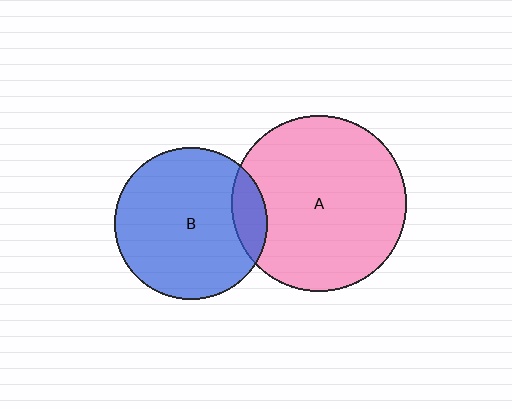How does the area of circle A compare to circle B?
Approximately 1.3 times.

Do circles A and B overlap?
Yes.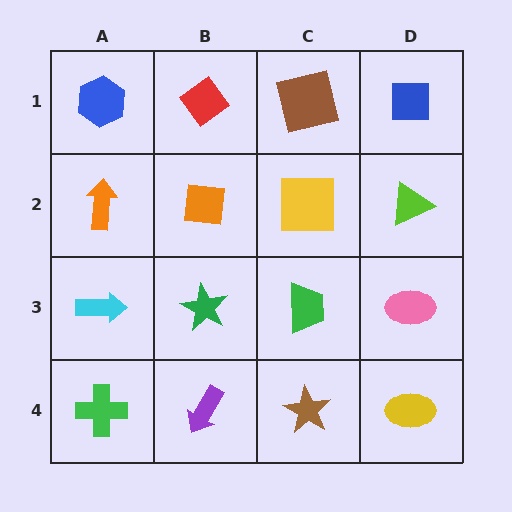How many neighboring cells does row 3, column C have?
4.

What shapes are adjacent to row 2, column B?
A red diamond (row 1, column B), a green star (row 3, column B), an orange arrow (row 2, column A), a yellow square (row 2, column C).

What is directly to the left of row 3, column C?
A green star.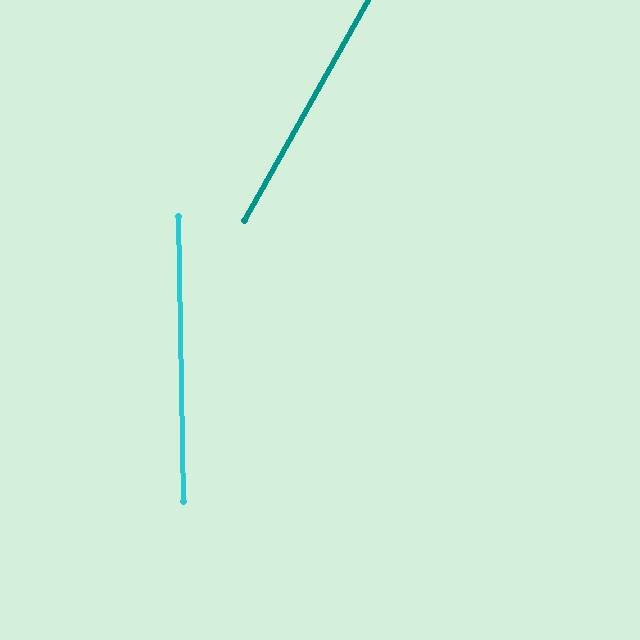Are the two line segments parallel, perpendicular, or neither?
Neither parallel nor perpendicular — they differ by about 30°.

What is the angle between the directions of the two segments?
Approximately 30 degrees.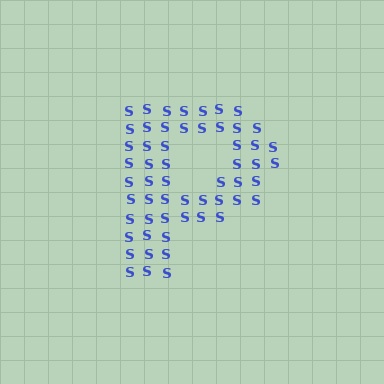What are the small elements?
The small elements are letter S's.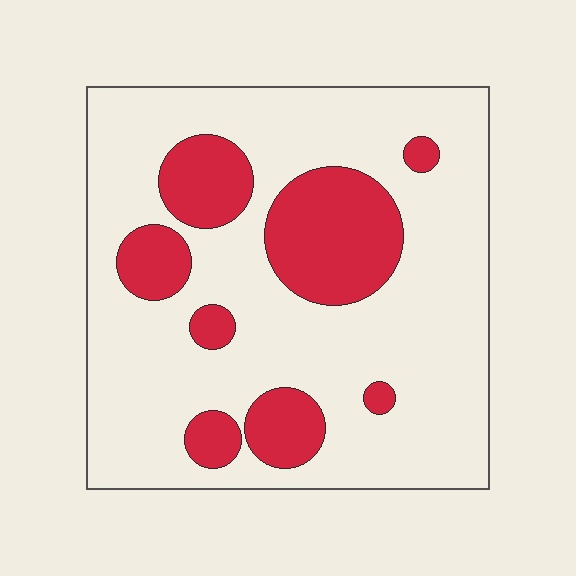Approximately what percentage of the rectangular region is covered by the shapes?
Approximately 25%.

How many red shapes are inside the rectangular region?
8.